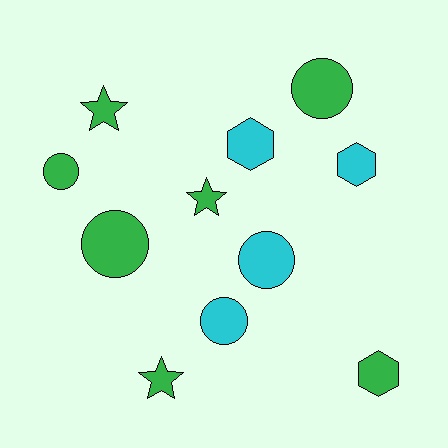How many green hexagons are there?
There is 1 green hexagon.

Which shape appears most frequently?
Circle, with 5 objects.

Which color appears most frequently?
Green, with 7 objects.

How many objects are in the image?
There are 11 objects.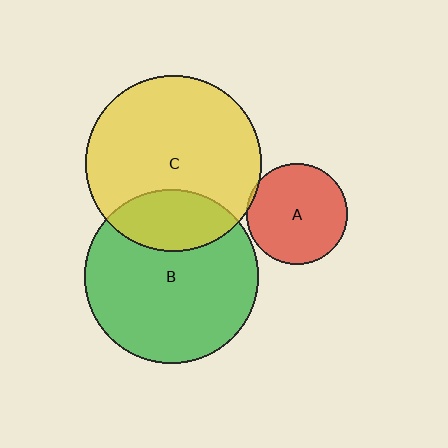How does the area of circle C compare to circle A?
Approximately 3.0 times.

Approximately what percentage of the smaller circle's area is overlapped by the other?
Approximately 25%.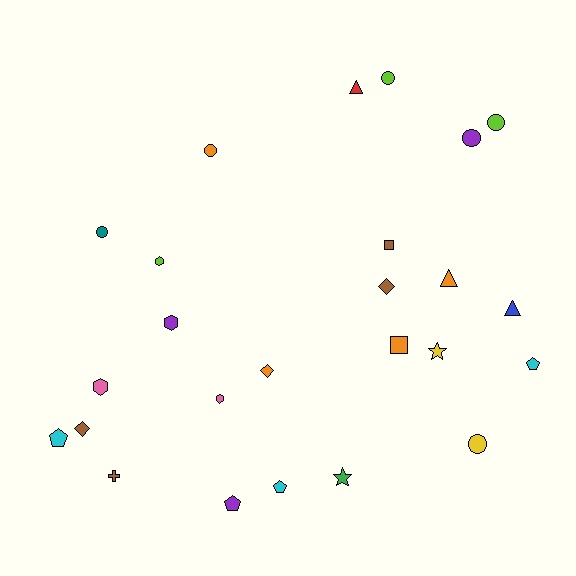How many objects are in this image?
There are 25 objects.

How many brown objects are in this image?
There are 4 brown objects.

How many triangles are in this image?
There are 3 triangles.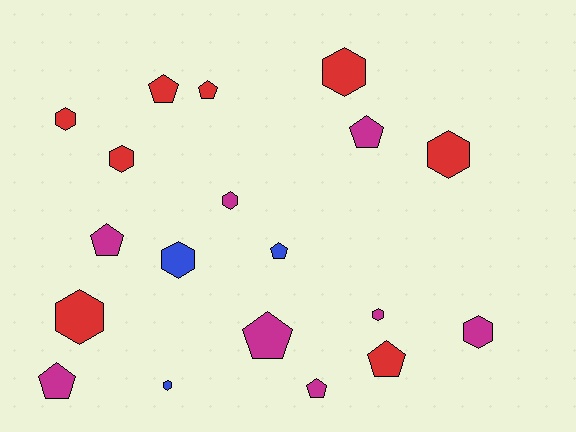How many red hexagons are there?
There are 5 red hexagons.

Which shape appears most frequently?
Hexagon, with 10 objects.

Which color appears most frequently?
Magenta, with 8 objects.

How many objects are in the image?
There are 19 objects.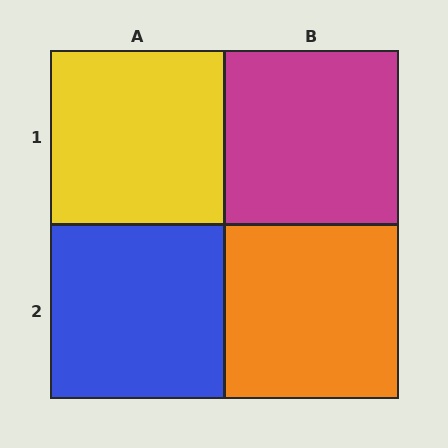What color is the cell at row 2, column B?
Orange.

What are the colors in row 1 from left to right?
Yellow, magenta.